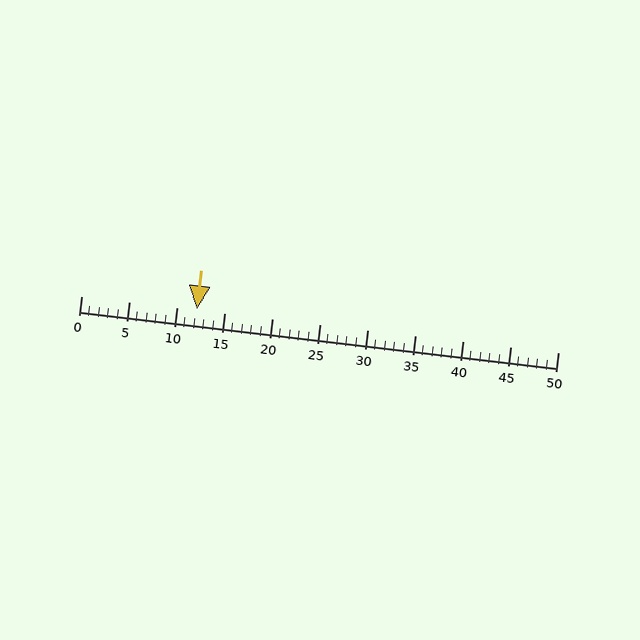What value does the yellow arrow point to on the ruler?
The yellow arrow points to approximately 12.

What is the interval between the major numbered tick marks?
The major tick marks are spaced 5 units apart.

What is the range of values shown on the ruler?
The ruler shows values from 0 to 50.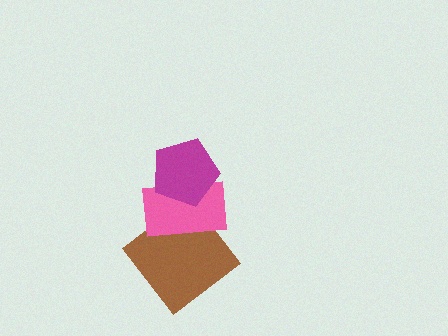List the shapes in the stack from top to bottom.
From top to bottom: the magenta pentagon, the pink rectangle, the brown diamond.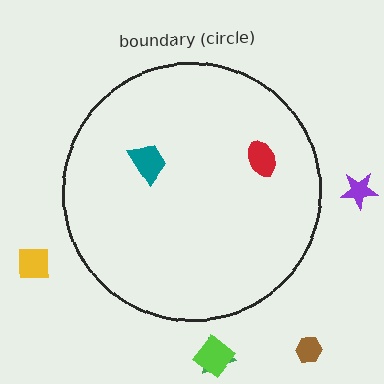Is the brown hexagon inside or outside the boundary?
Outside.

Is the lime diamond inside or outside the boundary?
Outside.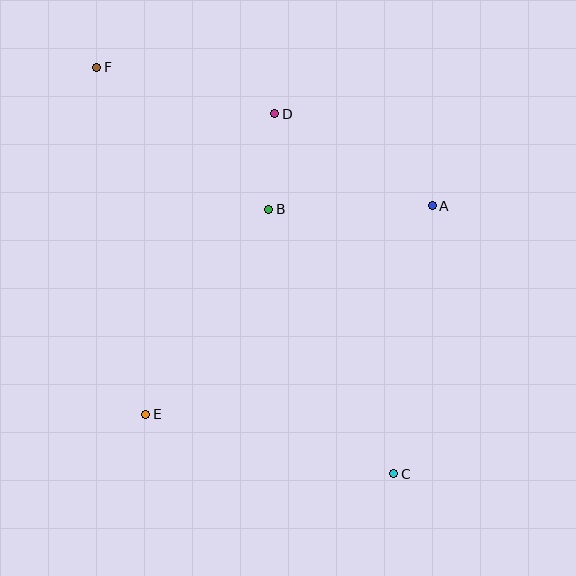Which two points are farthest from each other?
Points C and F are farthest from each other.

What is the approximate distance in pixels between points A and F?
The distance between A and F is approximately 363 pixels.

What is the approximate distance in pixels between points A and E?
The distance between A and E is approximately 354 pixels.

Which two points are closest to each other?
Points B and D are closest to each other.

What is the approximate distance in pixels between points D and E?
The distance between D and E is approximately 327 pixels.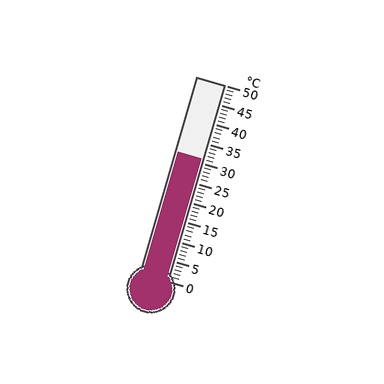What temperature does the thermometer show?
The thermometer shows approximately 31°C.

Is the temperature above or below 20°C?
The temperature is above 20°C.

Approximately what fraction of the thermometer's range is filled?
The thermometer is filled to approximately 60% of its range.